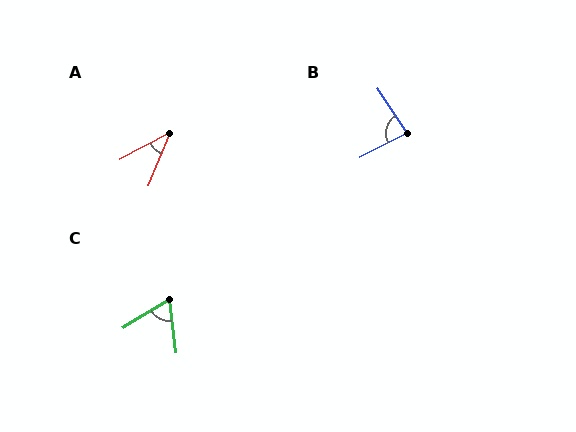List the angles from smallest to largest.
A (39°), C (65°), B (83°).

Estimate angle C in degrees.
Approximately 65 degrees.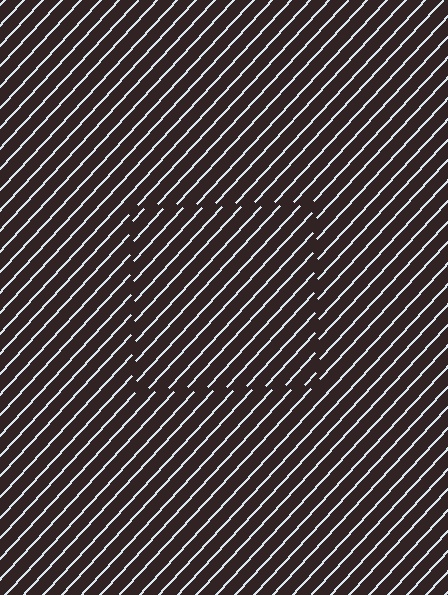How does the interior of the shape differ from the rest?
The interior of the shape contains the same grating, shifted by half a period — the contour is defined by the phase discontinuity where line-ends from the inner and outer gratings abut.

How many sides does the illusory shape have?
4 sides — the line-ends trace a square.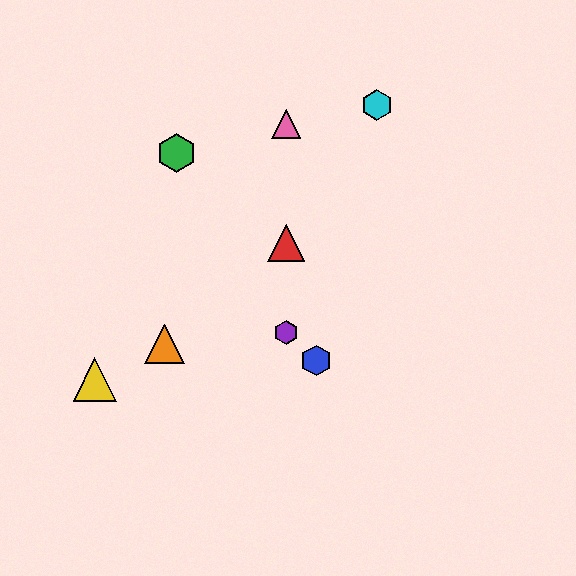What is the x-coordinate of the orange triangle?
The orange triangle is at x≈164.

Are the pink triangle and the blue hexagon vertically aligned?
No, the pink triangle is at x≈286 and the blue hexagon is at x≈316.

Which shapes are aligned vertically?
The red triangle, the purple hexagon, the pink triangle are aligned vertically.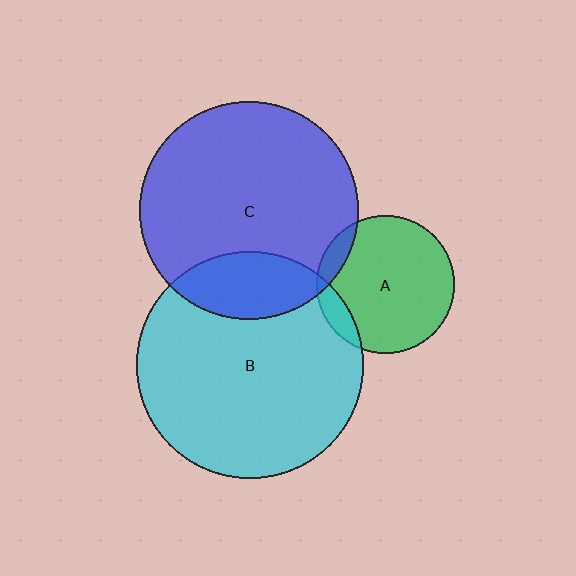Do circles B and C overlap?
Yes.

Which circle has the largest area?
Circle B (cyan).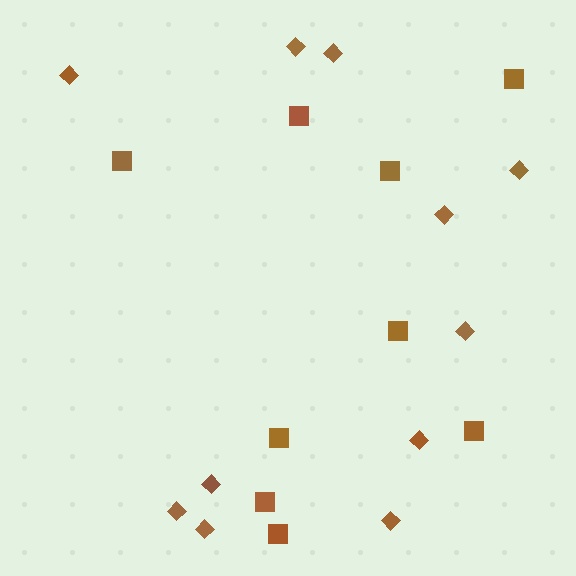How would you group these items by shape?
There are 2 groups: one group of diamonds (11) and one group of squares (9).